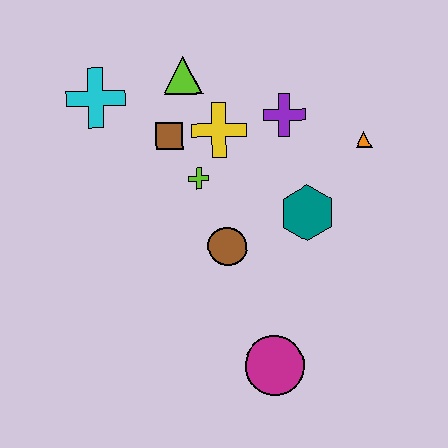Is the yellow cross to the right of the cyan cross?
Yes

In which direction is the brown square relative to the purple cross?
The brown square is to the left of the purple cross.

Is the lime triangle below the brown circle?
No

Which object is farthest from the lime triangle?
The magenta circle is farthest from the lime triangle.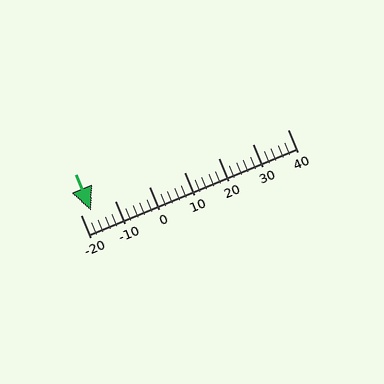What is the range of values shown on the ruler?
The ruler shows values from -20 to 40.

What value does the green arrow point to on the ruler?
The green arrow points to approximately -17.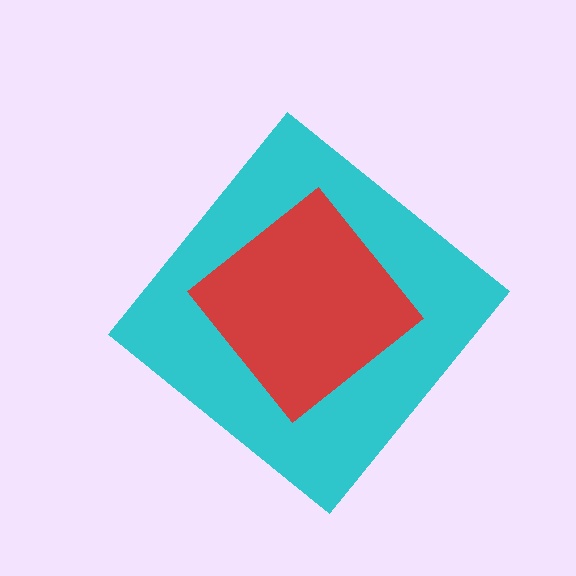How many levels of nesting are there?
2.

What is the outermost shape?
The cyan diamond.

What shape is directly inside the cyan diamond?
The red diamond.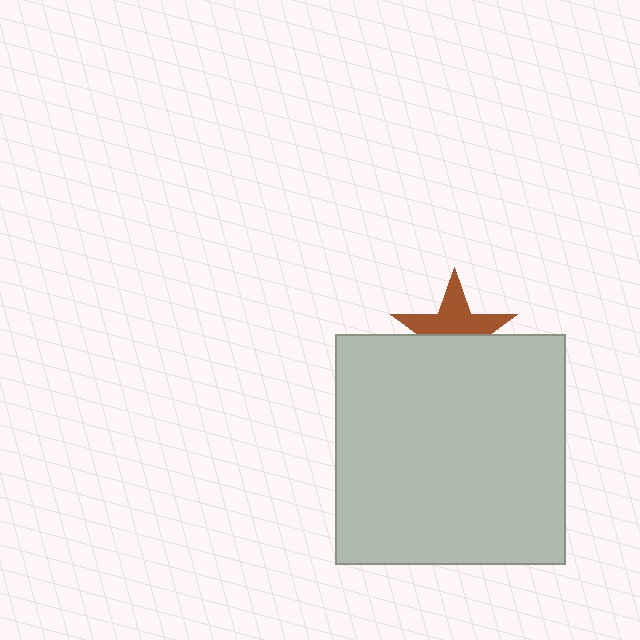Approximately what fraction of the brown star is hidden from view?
Roughly 47% of the brown star is hidden behind the light gray square.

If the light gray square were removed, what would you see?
You would see the complete brown star.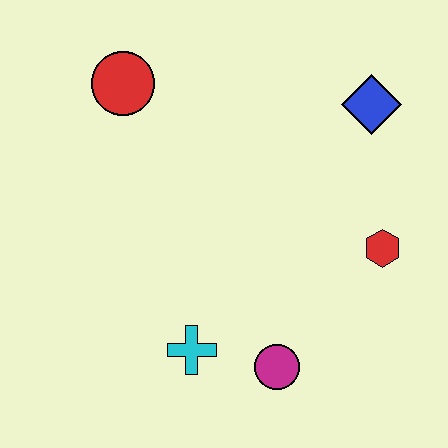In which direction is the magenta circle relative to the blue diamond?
The magenta circle is below the blue diamond.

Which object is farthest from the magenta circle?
The red circle is farthest from the magenta circle.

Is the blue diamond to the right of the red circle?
Yes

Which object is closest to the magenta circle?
The cyan cross is closest to the magenta circle.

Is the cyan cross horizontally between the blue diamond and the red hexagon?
No